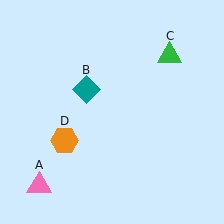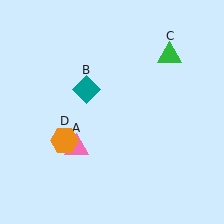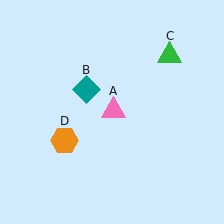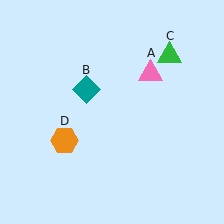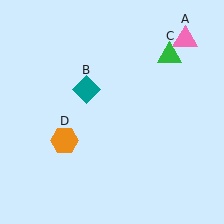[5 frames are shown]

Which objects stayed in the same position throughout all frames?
Teal diamond (object B) and green triangle (object C) and orange hexagon (object D) remained stationary.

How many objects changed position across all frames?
1 object changed position: pink triangle (object A).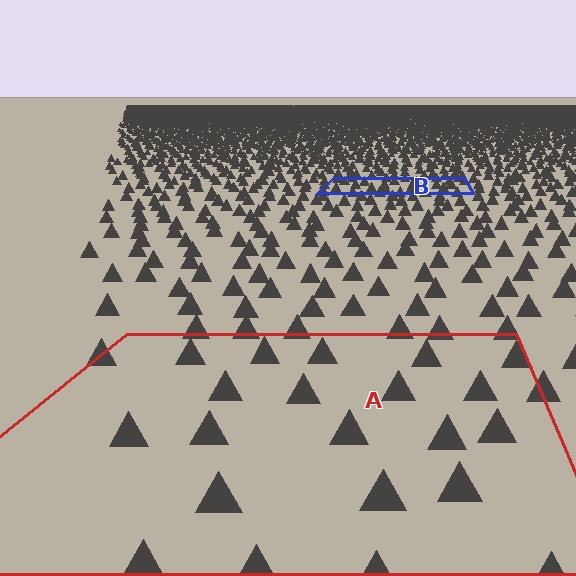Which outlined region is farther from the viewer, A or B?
Region B is farther from the viewer — the texture elements inside it appear smaller and more densely packed.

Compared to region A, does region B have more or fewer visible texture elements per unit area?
Region B has more texture elements per unit area — they are packed more densely because it is farther away.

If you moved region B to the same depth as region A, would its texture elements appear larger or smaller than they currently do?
They would appear larger. At a closer depth, the same texture elements are projected at a bigger on-screen size.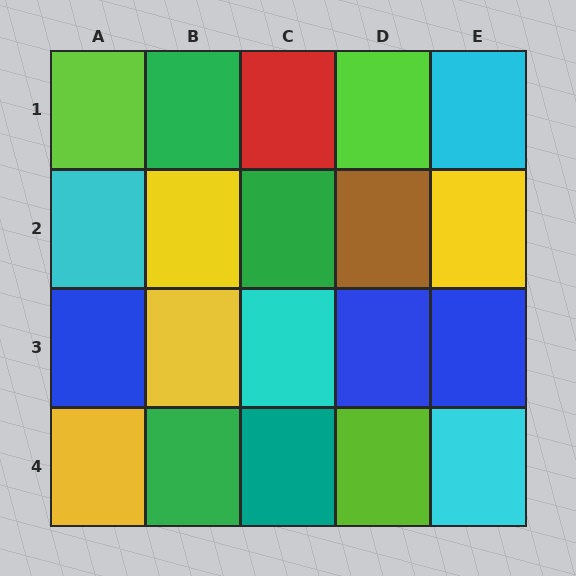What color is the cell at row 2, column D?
Brown.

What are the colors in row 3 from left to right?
Blue, yellow, cyan, blue, blue.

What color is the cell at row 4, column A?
Yellow.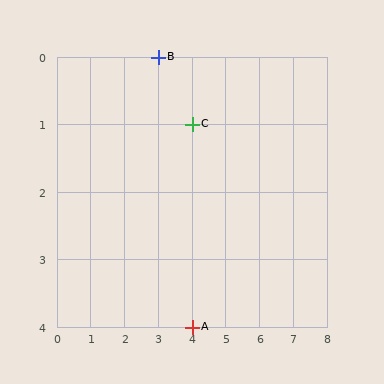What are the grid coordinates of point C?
Point C is at grid coordinates (4, 1).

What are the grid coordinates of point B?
Point B is at grid coordinates (3, 0).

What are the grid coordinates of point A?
Point A is at grid coordinates (4, 4).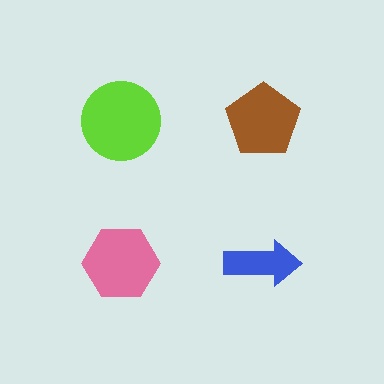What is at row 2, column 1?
A pink hexagon.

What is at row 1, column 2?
A brown pentagon.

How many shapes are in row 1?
2 shapes.